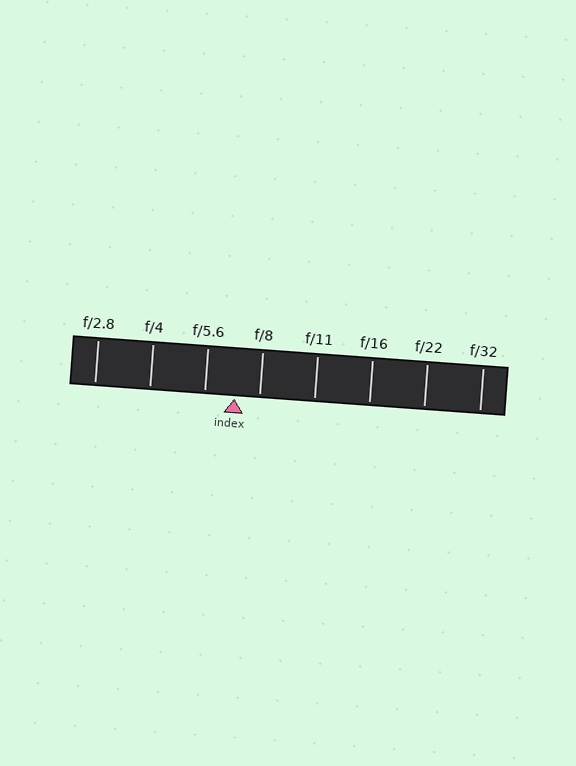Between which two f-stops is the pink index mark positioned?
The index mark is between f/5.6 and f/8.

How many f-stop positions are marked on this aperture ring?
There are 8 f-stop positions marked.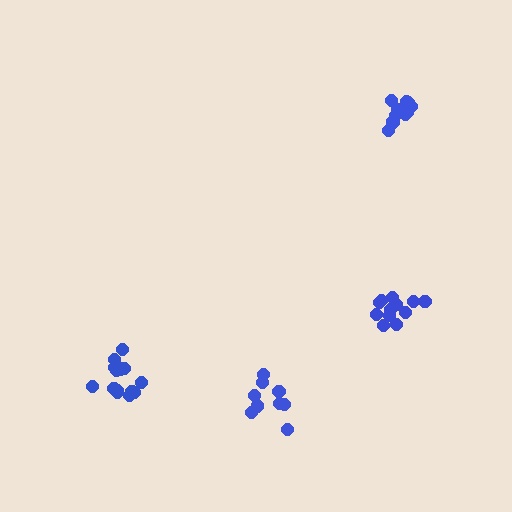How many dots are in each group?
Group 1: 12 dots, Group 2: 9 dots, Group 3: 12 dots, Group 4: 14 dots (47 total).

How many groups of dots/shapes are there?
There are 4 groups.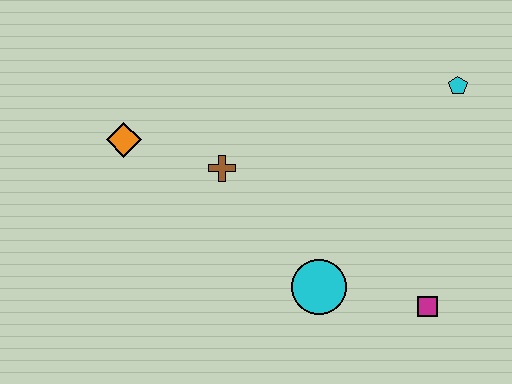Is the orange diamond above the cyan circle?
Yes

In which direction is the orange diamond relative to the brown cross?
The orange diamond is to the left of the brown cross.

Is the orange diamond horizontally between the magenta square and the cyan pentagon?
No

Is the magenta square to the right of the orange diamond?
Yes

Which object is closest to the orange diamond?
The brown cross is closest to the orange diamond.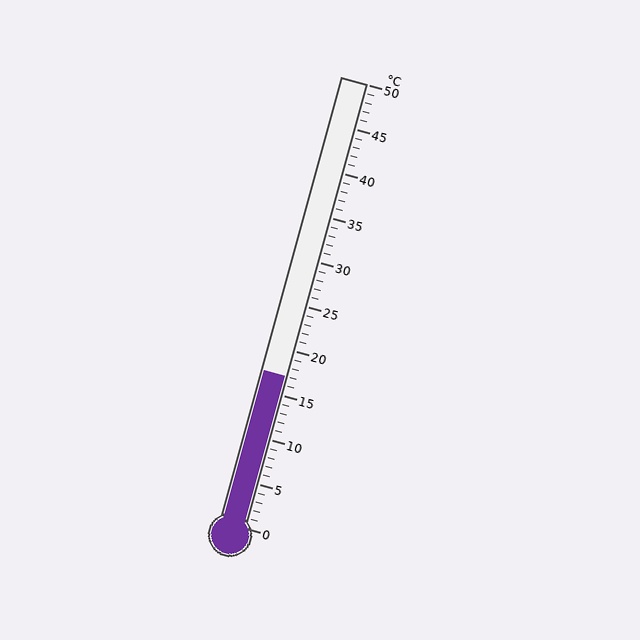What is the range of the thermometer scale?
The thermometer scale ranges from 0°C to 50°C.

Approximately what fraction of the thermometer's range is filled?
The thermometer is filled to approximately 35% of its range.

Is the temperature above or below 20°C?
The temperature is below 20°C.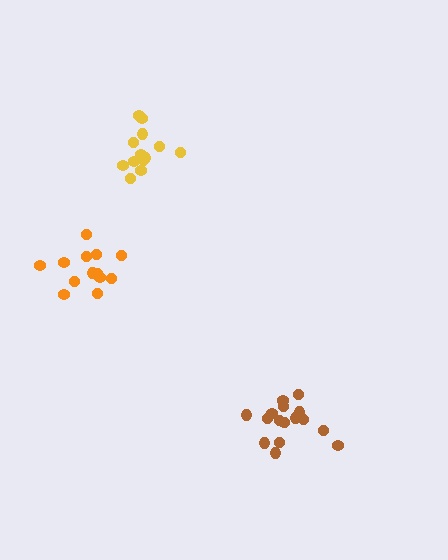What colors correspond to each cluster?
The clusters are colored: yellow, brown, orange.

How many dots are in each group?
Group 1: 14 dots, Group 2: 17 dots, Group 3: 13 dots (44 total).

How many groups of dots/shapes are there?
There are 3 groups.